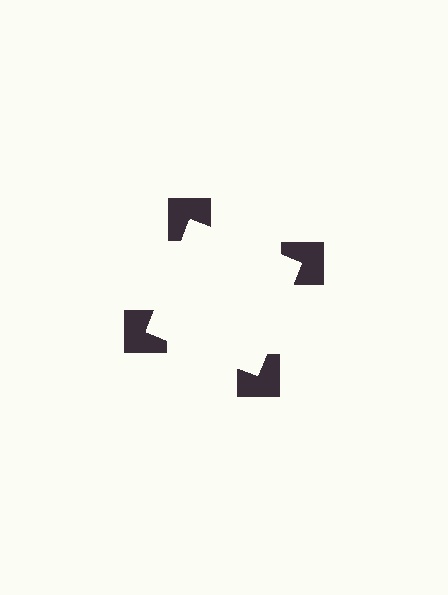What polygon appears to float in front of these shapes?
An illusory square — its edges are inferred from the aligned wedge cuts in the notched squares, not physically drawn.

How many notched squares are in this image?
There are 4 — one at each vertex of the illusory square.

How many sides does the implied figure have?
4 sides.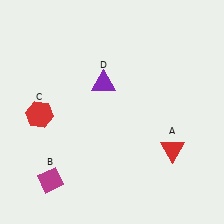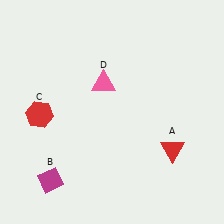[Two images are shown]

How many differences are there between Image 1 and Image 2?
There is 1 difference between the two images.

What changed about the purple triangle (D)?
In Image 1, D is purple. In Image 2, it changed to pink.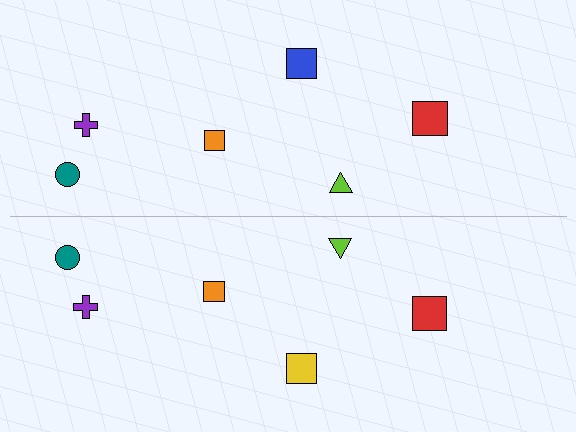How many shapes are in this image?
There are 12 shapes in this image.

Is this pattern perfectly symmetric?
No, the pattern is not perfectly symmetric. The yellow square on the bottom side breaks the symmetry — its mirror counterpart is blue.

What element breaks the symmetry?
The yellow square on the bottom side breaks the symmetry — its mirror counterpart is blue.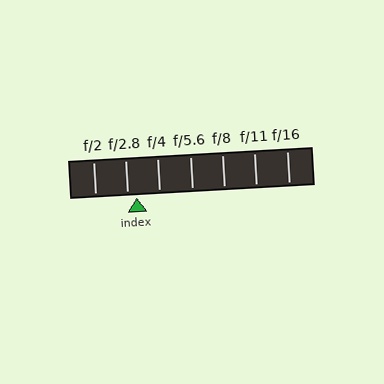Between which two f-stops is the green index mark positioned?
The index mark is between f/2.8 and f/4.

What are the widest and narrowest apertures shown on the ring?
The widest aperture shown is f/2 and the narrowest is f/16.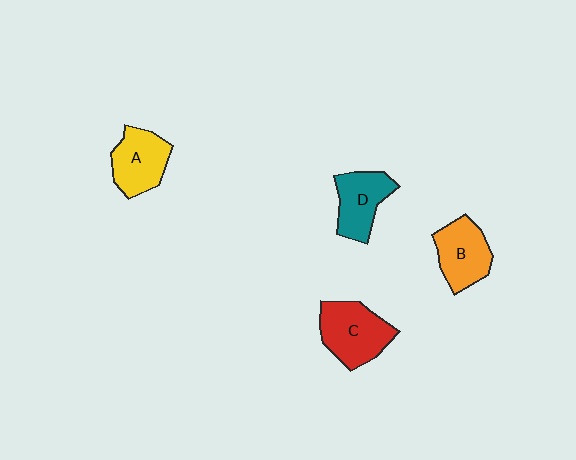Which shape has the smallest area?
Shape D (teal).